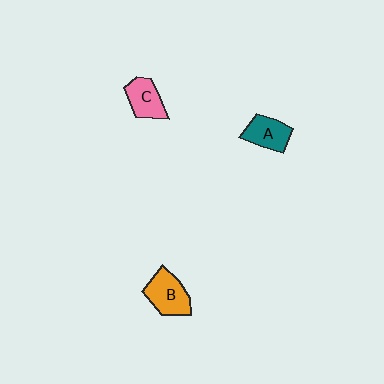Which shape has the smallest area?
Shape C (pink).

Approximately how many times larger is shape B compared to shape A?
Approximately 1.2 times.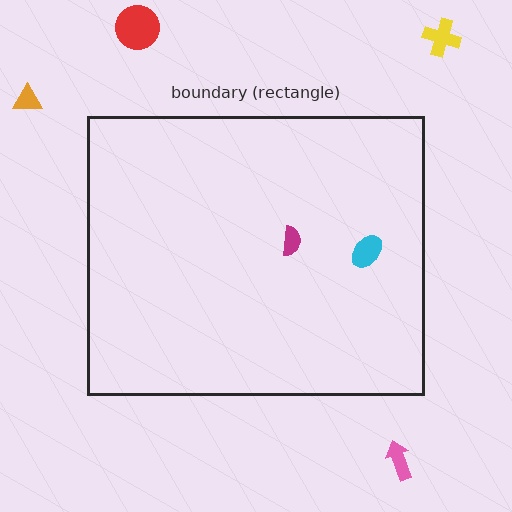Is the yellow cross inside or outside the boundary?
Outside.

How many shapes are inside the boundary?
2 inside, 4 outside.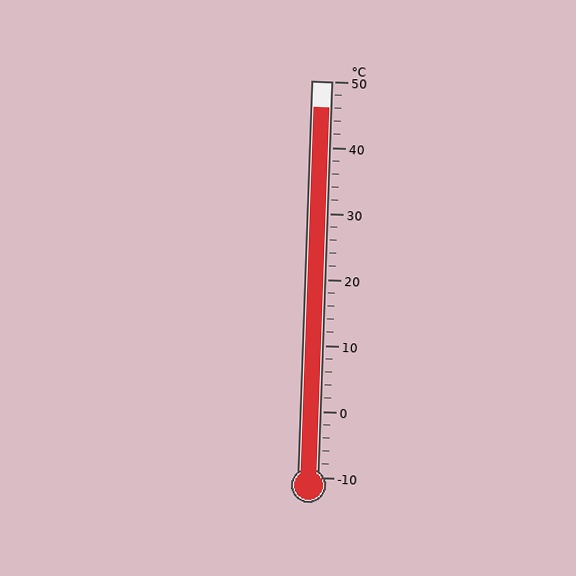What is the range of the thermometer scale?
The thermometer scale ranges from -10°C to 50°C.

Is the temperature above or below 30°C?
The temperature is above 30°C.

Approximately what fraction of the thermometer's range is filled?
The thermometer is filled to approximately 95% of its range.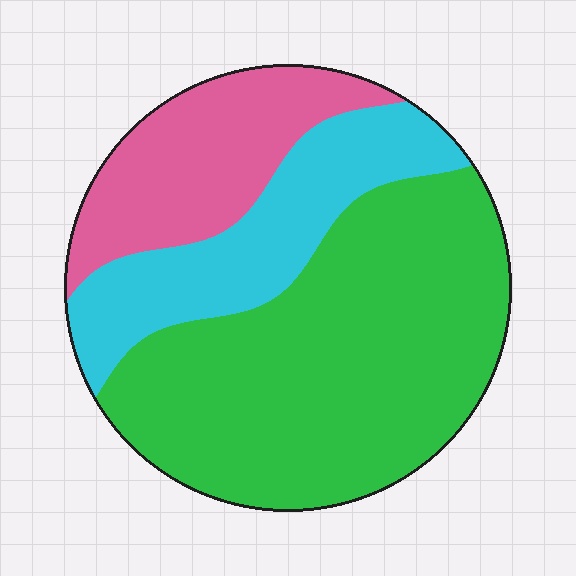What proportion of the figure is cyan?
Cyan covers roughly 25% of the figure.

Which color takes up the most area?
Green, at roughly 55%.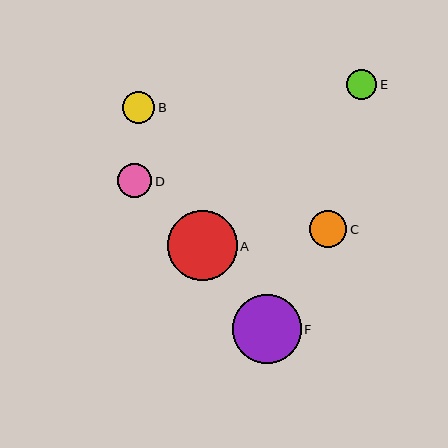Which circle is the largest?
Circle A is the largest with a size of approximately 70 pixels.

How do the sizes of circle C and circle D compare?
Circle C and circle D are approximately the same size.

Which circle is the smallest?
Circle E is the smallest with a size of approximately 30 pixels.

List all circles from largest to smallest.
From largest to smallest: A, F, C, D, B, E.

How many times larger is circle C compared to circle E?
Circle C is approximately 1.2 times the size of circle E.